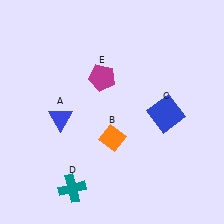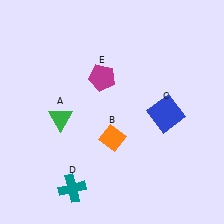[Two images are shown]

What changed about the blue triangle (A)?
In Image 1, A is blue. In Image 2, it changed to green.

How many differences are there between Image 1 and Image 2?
There is 1 difference between the two images.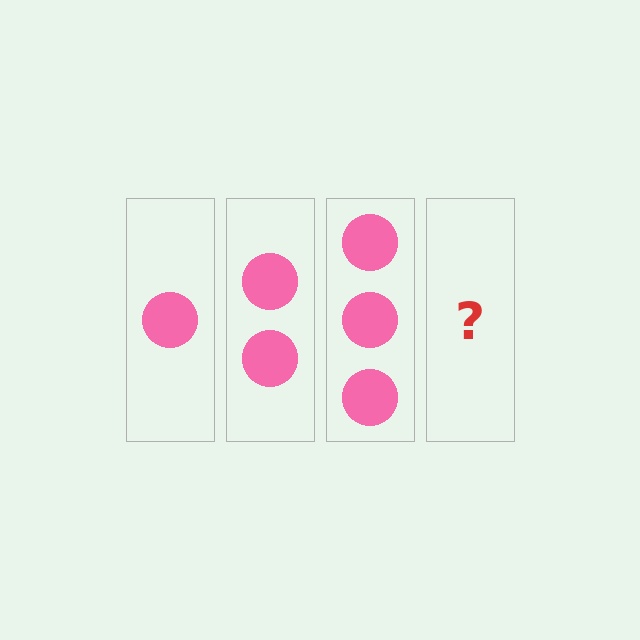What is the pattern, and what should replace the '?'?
The pattern is that each step adds one more circle. The '?' should be 4 circles.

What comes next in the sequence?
The next element should be 4 circles.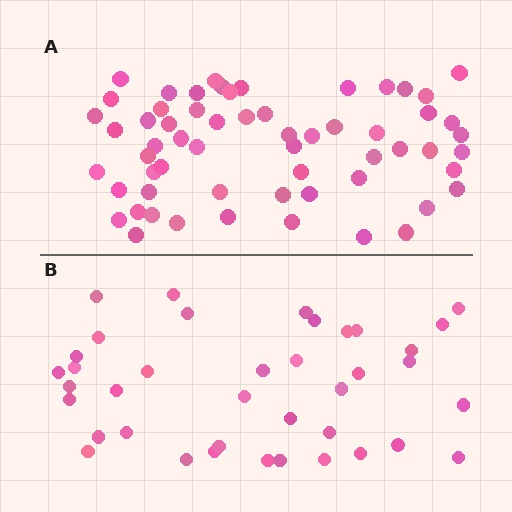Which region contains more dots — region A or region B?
Region A (the top region) has more dots.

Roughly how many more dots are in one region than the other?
Region A has approximately 20 more dots than region B.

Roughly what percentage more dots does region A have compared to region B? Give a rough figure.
About 55% more.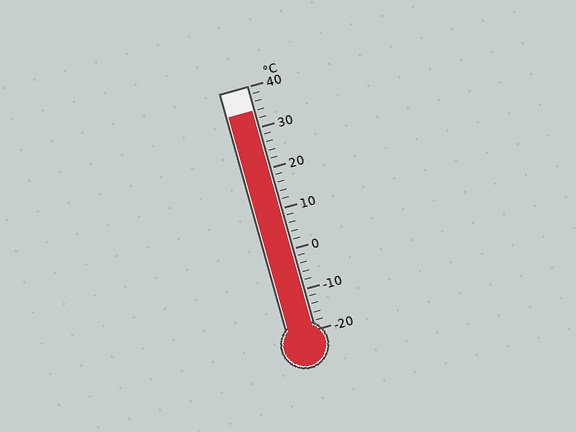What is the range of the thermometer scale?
The thermometer scale ranges from -20°C to 40°C.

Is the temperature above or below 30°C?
The temperature is above 30°C.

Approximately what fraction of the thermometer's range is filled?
The thermometer is filled to approximately 90% of its range.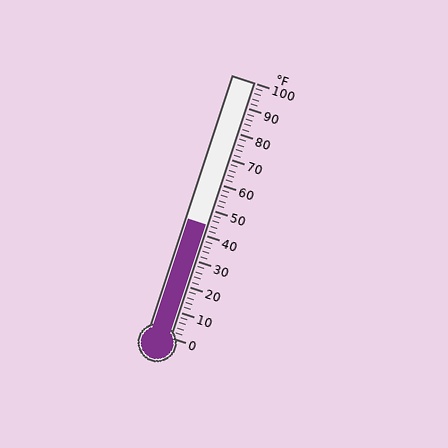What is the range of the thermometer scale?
The thermometer scale ranges from 0°F to 100°F.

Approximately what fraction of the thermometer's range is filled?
The thermometer is filled to approximately 45% of its range.